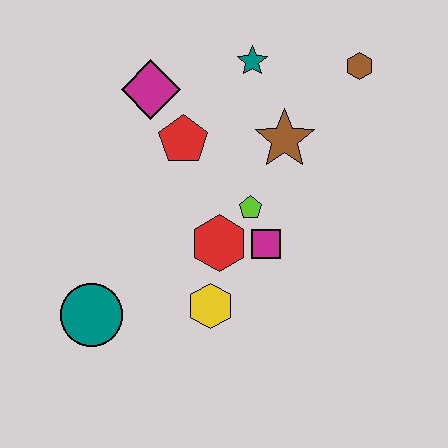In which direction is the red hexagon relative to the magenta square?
The red hexagon is to the left of the magenta square.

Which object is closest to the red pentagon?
The magenta diamond is closest to the red pentagon.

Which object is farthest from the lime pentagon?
The teal circle is farthest from the lime pentagon.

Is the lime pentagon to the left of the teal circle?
No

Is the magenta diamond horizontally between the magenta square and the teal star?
No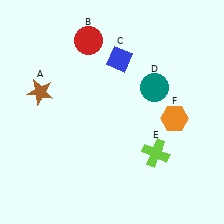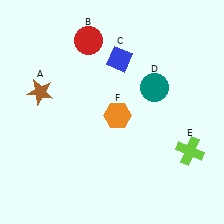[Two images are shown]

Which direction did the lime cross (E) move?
The lime cross (E) moved right.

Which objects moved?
The objects that moved are: the lime cross (E), the orange hexagon (F).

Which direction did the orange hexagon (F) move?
The orange hexagon (F) moved left.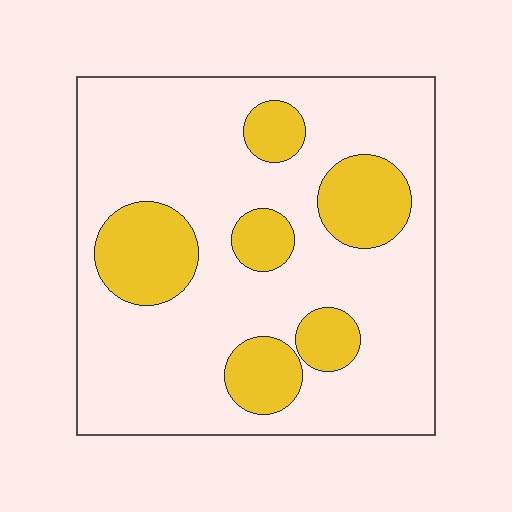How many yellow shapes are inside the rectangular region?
6.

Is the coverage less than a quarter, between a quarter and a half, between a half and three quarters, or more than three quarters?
Less than a quarter.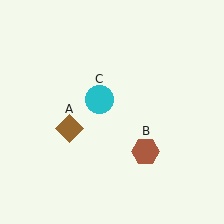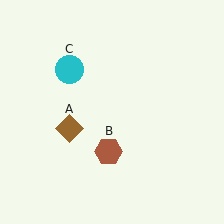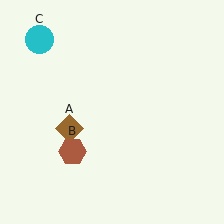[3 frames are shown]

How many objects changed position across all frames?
2 objects changed position: brown hexagon (object B), cyan circle (object C).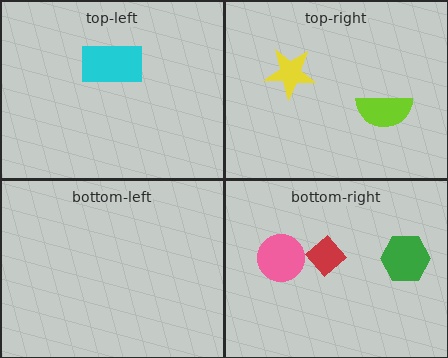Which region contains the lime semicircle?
The top-right region.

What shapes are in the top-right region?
The lime semicircle, the yellow star.